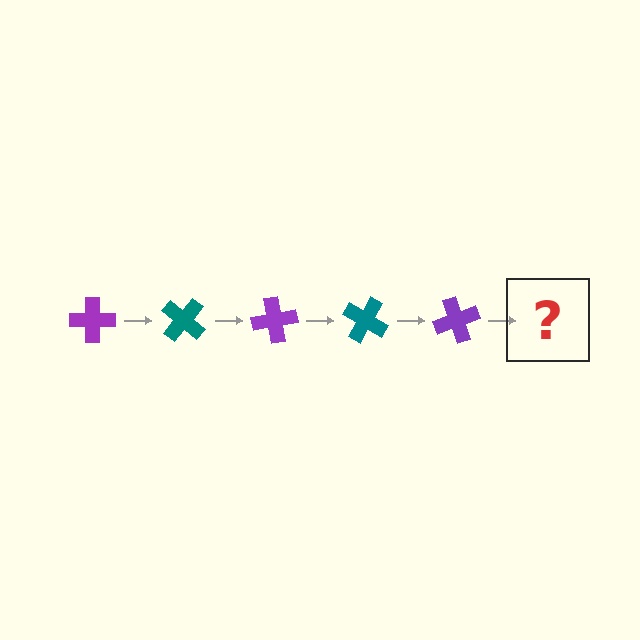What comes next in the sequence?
The next element should be a teal cross, rotated 200 degrees from the start.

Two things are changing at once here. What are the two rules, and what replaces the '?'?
The two rules are that it rotates 40 degrees each step and the color cycles through purple and teal. The '?' should be a teal cross, rotated 200 degrees from the start.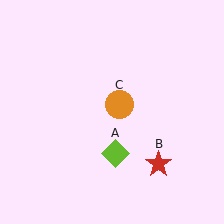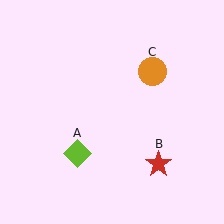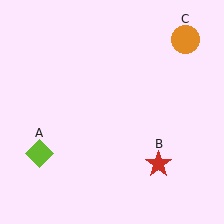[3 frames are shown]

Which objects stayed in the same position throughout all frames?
Red star (object B) remained stationary.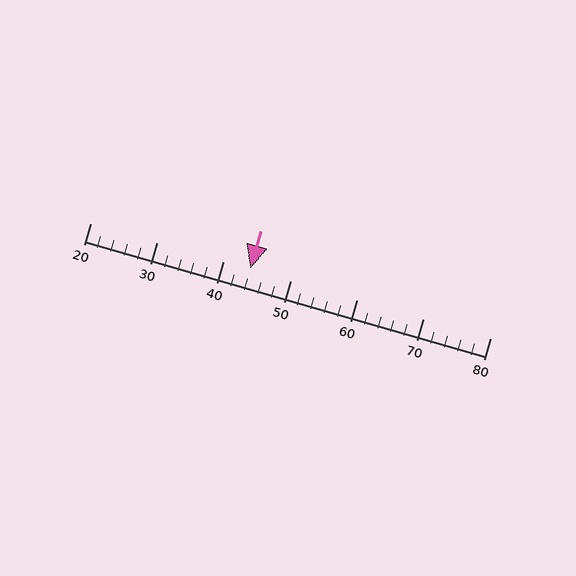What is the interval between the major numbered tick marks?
The major tick marks are spaced 10 units apart.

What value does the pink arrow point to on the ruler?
The pink arrow points to approximately 44.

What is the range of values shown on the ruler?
The ruler shows values from 20 to 80.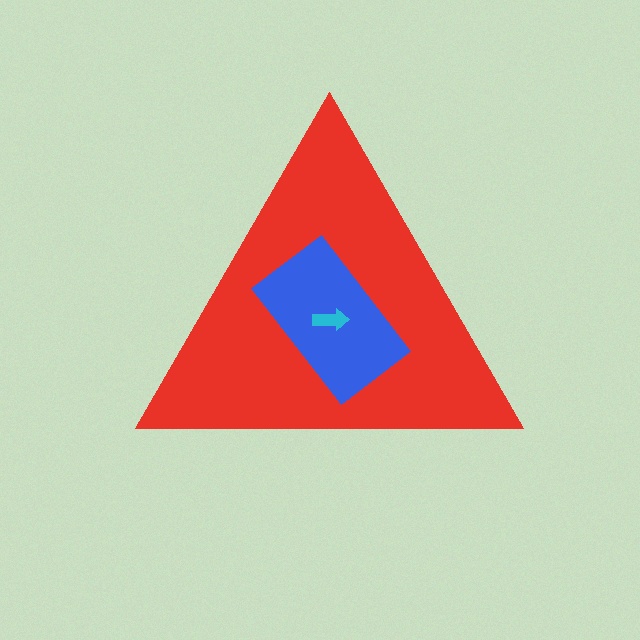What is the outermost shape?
The red triangle.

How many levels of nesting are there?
3.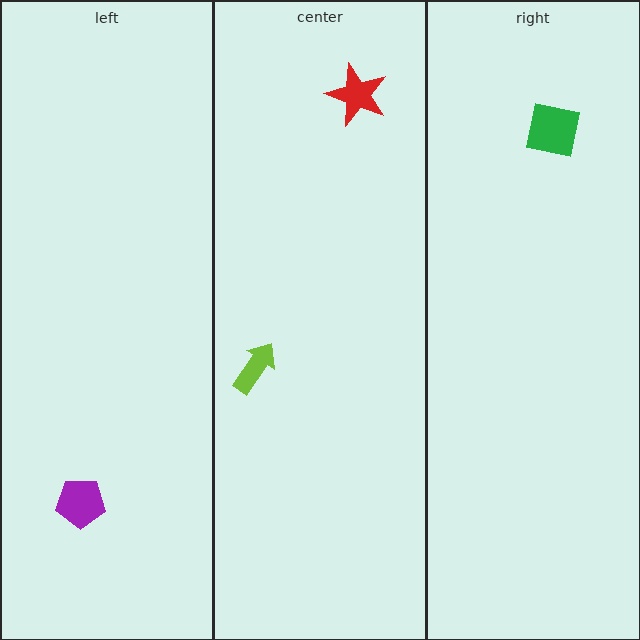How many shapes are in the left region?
1.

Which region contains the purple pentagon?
The left region.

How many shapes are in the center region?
2.